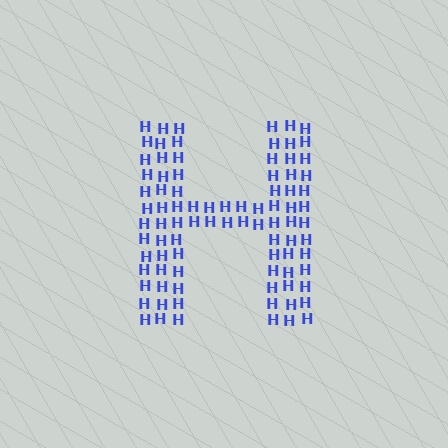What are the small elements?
The small elements are letter H's.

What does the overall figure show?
The overall figure shows the letter H.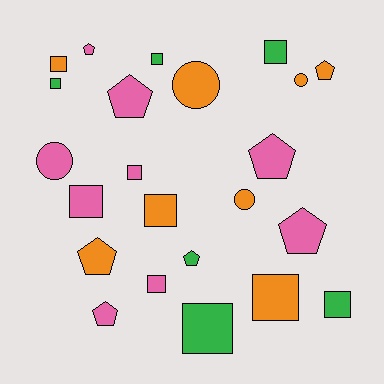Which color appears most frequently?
Pink, with 9 objects.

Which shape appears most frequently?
Square, with 11 objects.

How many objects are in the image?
There are 23 objects.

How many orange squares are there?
There are 3 orange squares.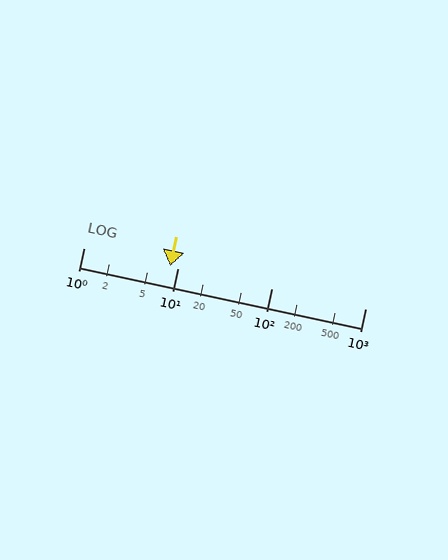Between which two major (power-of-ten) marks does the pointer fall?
The pointer is between 1 and 10.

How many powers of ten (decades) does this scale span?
The scale spans 3 decades, from 1 to 1000.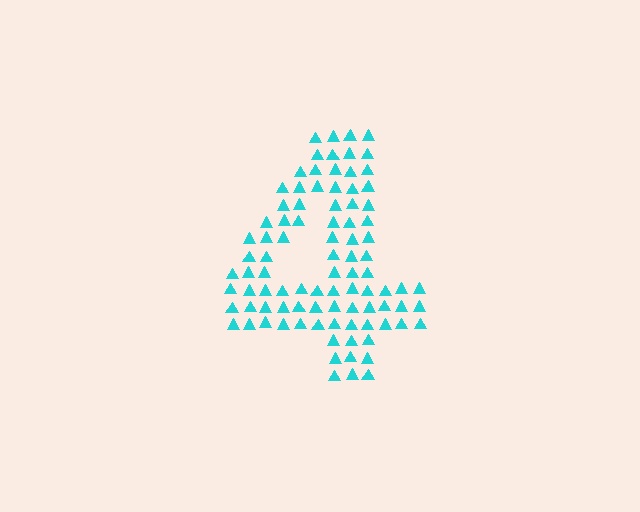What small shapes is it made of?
It is made of small triangles.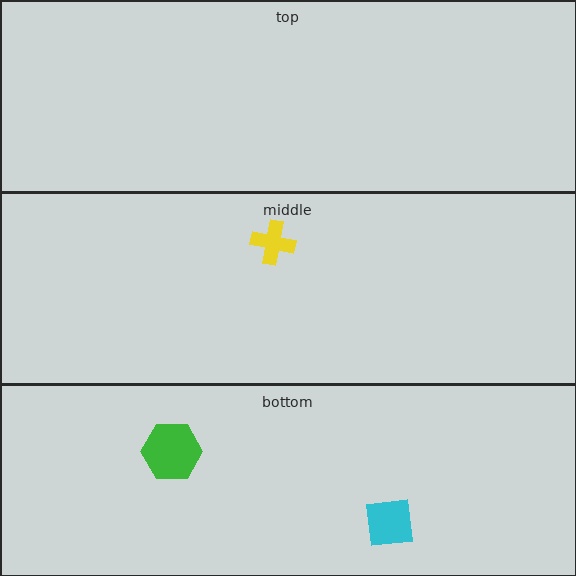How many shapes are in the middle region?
1.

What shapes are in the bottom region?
The cyan square, the green hexagon.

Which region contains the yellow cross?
The middle region.